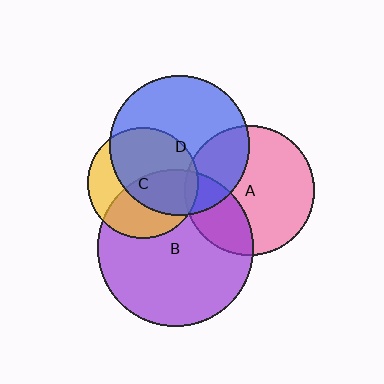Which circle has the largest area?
Circle B (purple).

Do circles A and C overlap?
Yes.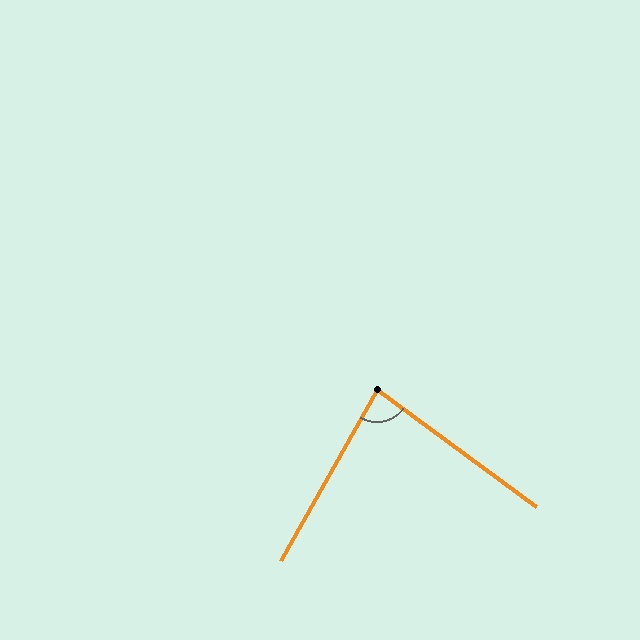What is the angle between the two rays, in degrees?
Approximately 83 degrees.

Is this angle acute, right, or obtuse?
It is acute.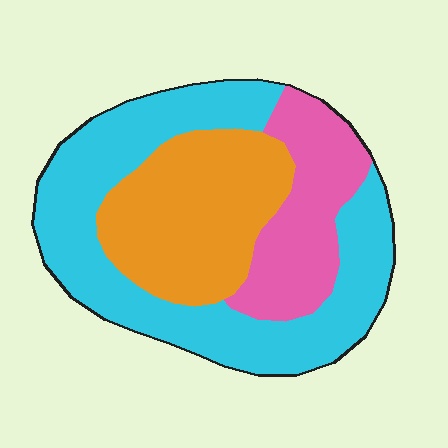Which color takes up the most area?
Cyan, at roughly 50%.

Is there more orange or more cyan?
Cyan.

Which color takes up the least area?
Pink, at roughly 20%.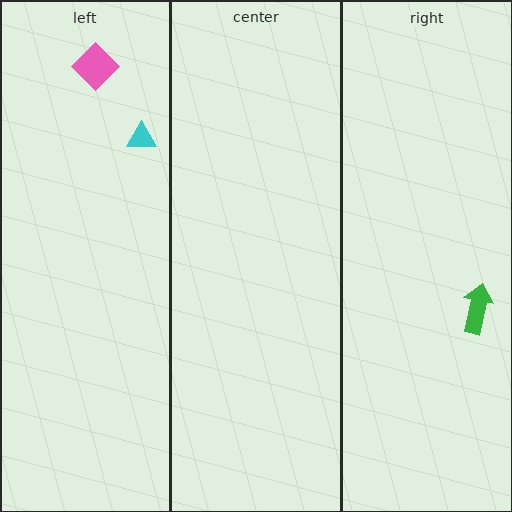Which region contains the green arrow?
The right region.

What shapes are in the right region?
The green arrow.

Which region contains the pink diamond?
The left region.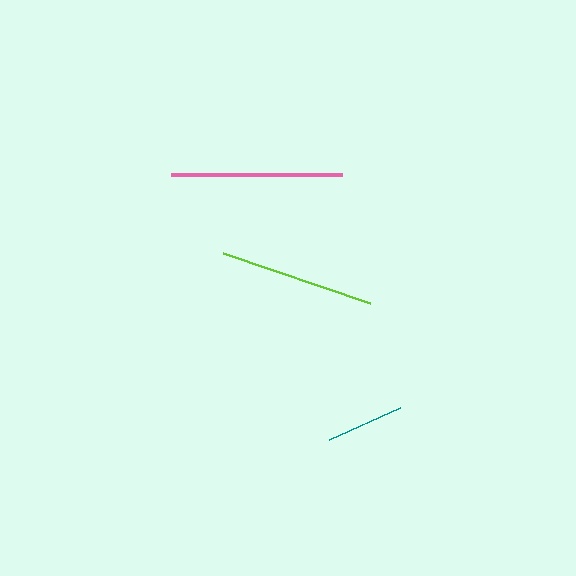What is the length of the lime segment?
The lime segment is approximately 155 pixels long.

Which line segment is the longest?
The pink line is the longest at approximately 171 pixels.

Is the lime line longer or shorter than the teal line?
The lime line is longer than the teal line.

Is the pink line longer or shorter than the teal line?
The pink line is longer than the teal line.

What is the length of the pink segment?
The pink segment is approximately 171 pixels long.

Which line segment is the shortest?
The teal line is the shortest at approximately 78 pixels.